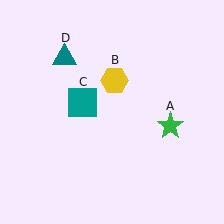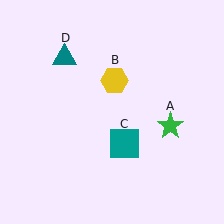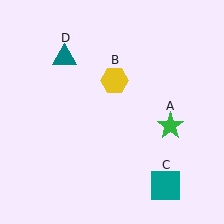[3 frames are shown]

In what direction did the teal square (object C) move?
The teal square (object C) moved down and to the right.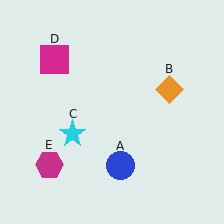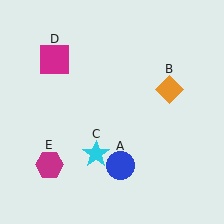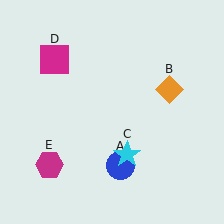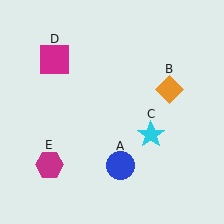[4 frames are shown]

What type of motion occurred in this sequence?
The cyan star (object C) rotated counterclockwise around the center of the scene.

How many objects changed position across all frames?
1 object changed position: cyan star (object C).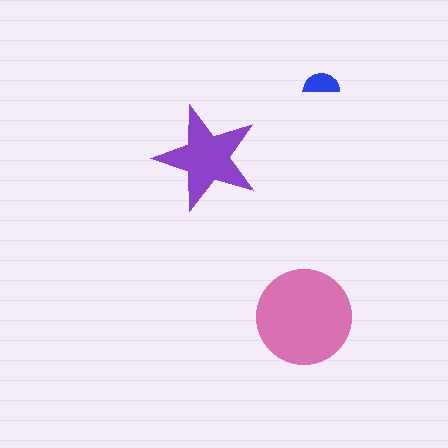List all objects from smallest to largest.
The blue semicircle, the purple star, the pink circle.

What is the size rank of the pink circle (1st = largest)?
1st.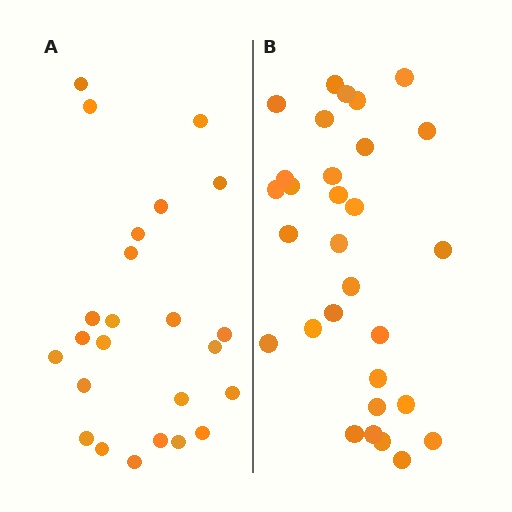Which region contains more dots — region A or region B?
Region B (the right region) has more dots.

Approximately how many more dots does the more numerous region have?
Region B has about 6 more dots than region A.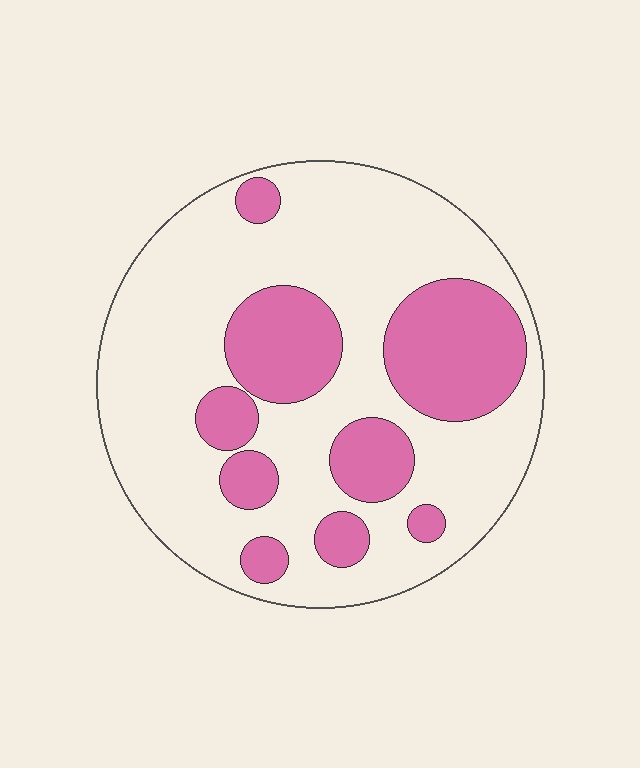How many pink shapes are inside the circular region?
9.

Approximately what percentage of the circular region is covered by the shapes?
Approximately 30%.